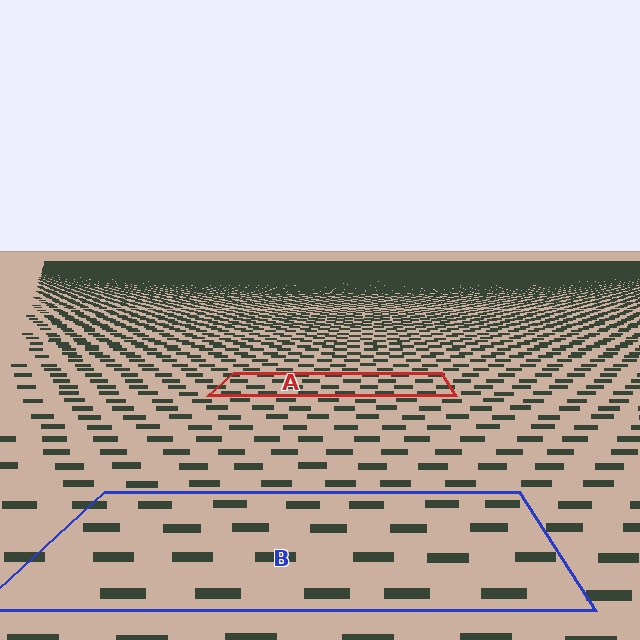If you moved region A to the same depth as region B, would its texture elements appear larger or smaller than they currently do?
They would appear larger. At a closer depth, the same texture elements are projected at a bigger on-screen size.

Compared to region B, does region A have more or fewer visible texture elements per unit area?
Region A has more texture elements per unit area — they are packed more densely because it is farther away.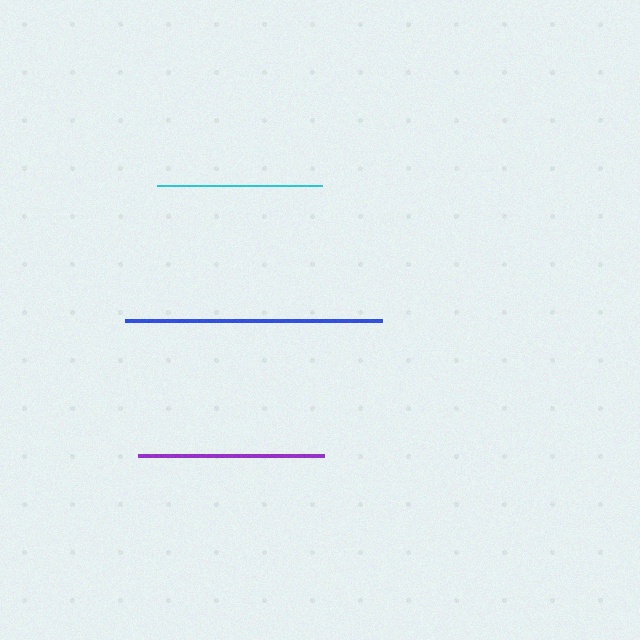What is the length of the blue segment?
The blue segment is approximately 256 pixels long.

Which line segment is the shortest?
The cyan line is the shortest at approximately 166 pixels.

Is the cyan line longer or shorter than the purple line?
The purple line is longer than the cyan line.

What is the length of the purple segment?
The purple segment is approximately 187 pixels long.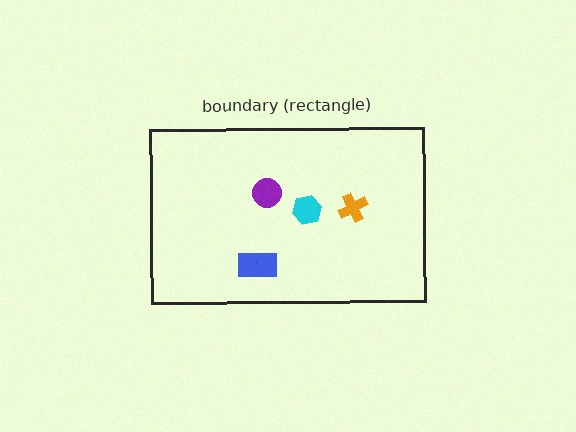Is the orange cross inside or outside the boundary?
Inside.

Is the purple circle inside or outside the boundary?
Inside.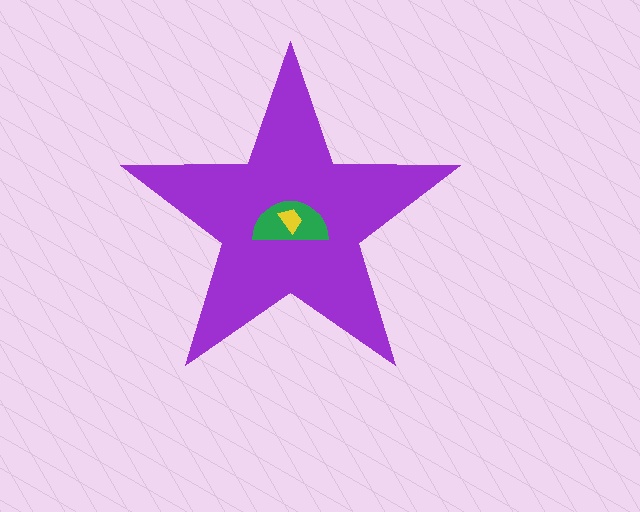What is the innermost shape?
The yellow trapezoid.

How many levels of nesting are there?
3.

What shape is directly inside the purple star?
The green semicircle.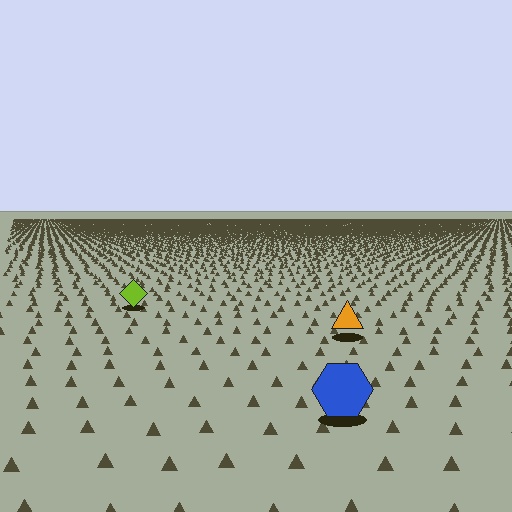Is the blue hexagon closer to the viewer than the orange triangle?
Yes. The blue hexagon is closer — you can tell from the texture gradient: the ground texture is coarser near it.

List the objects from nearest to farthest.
From nearest to farthest: the blue hexagon, the orange triangle, the lime diamond.